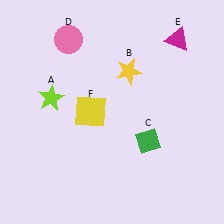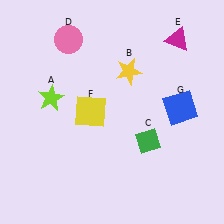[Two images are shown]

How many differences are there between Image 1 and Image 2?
There is 1 difference between the two images.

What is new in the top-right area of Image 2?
A blue square (G) was added in the top-right area of Image 2.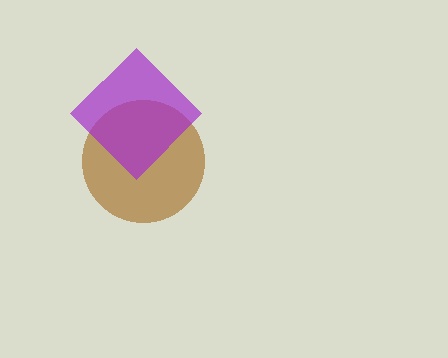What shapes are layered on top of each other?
The layered shapes are: a brown circle, a purple diamond.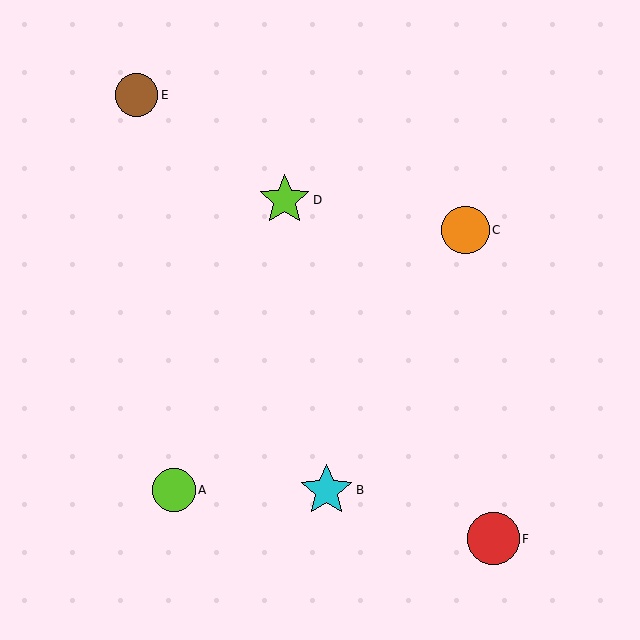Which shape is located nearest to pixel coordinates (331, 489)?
The cyan star (labeled B) at (327, 490) is nearest to that location.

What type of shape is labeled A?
Shape A is a lime circle.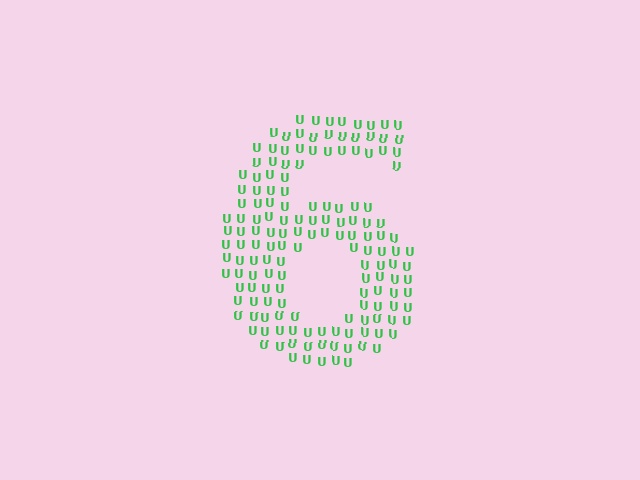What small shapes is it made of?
It is made of small letter U's.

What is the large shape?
The large shape is the digit 6.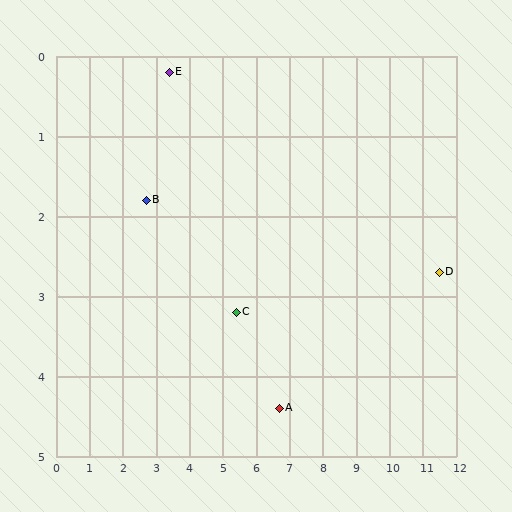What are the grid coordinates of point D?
Point D is at approximately (11.5, 2.7).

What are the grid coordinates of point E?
Point E is at approximately (3.4, 0.2).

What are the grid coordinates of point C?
Point C is at approximately (5.4, 3.2).